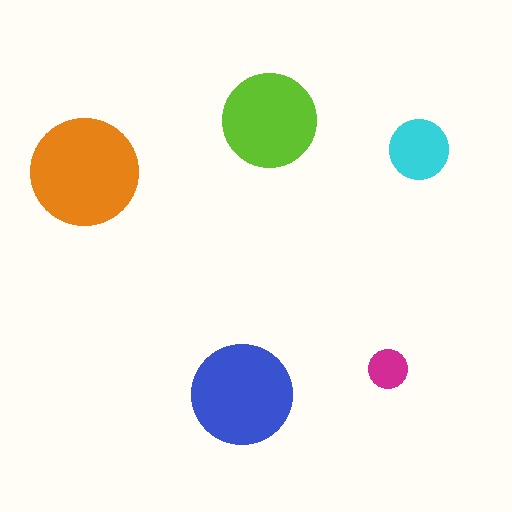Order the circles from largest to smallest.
the orange one, the blue one, the lime one, the cyan one, the magenta one.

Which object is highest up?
The lime circle is topmost.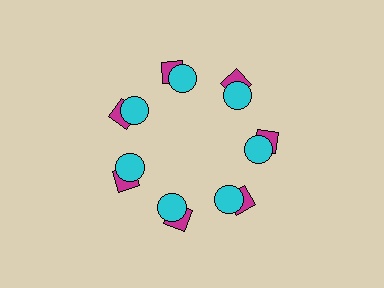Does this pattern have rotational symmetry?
Yes, this pattern has 7-fold rotational symmetry. It looks the same after rotating 51 degrees around the center.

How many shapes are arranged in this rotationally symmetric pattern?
There are 14 shapes, arranged in 7 groups of 2.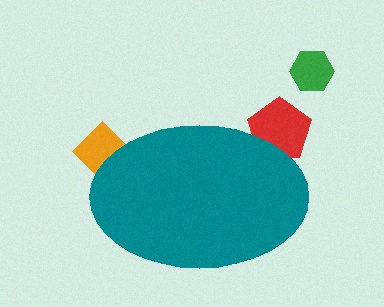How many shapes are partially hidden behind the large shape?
2 shapes are partially hidden.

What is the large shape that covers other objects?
A teal ellipse.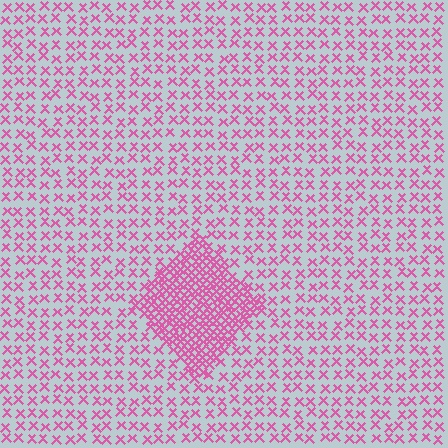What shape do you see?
I see a diamond.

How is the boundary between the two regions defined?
The boundary is defined by a change in element density (approximately 3.0x ratio). All elements are the same color, size, and shape.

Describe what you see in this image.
The image contains small pink elements arranged at two different densities. A diamond-shaped region is visible where the elements are more densely packed than the surrounding area.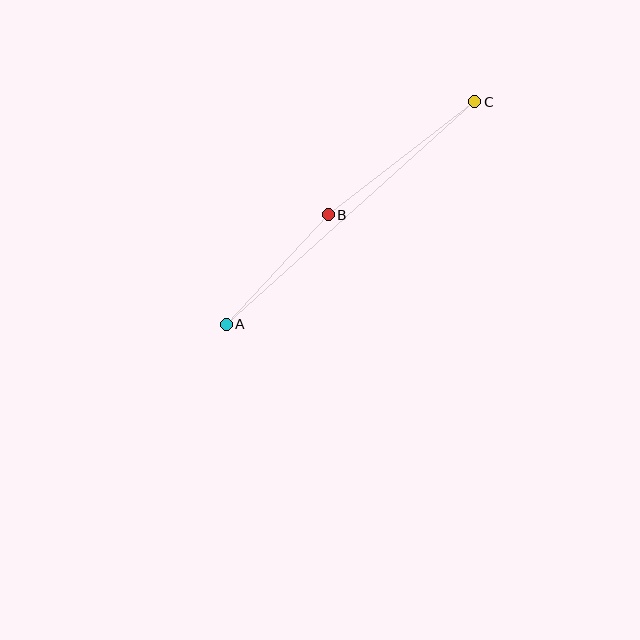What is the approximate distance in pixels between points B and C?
The distance between B and C is approximately 185 pixels.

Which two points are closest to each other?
Points A and B are closest to each other.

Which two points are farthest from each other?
Points A and C are farthest from each other.